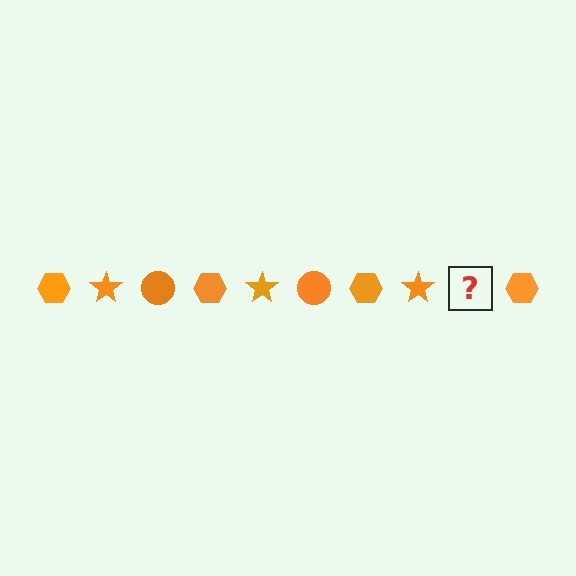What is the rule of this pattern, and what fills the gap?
The rule is that the pattern cycles through hexagon, star, circle shapes in orange. The gap should be filled with an orange circle.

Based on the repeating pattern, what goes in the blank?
The blank should be an orange circle.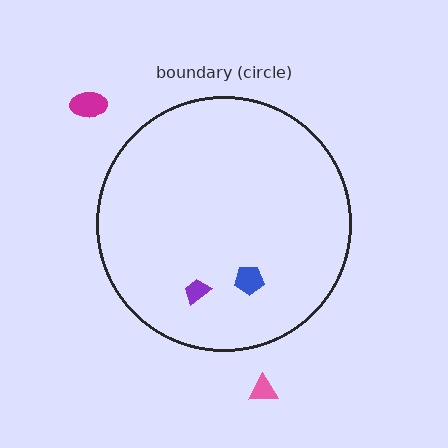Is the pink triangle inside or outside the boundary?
Outside.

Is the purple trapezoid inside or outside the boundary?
Inside.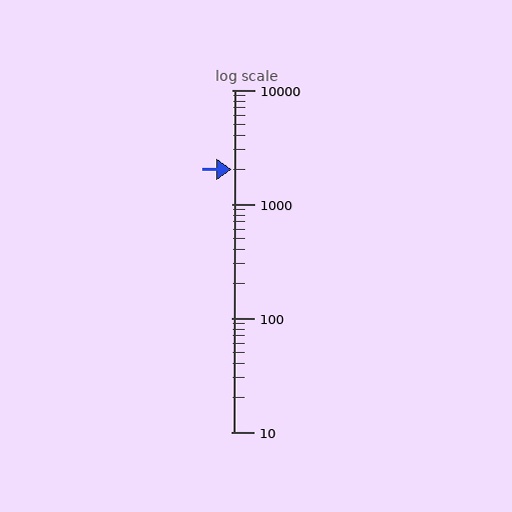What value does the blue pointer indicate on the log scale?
The pointer indicates approximately 2000.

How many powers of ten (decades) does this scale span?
The scale spans 3 decades, from 10 to 10000.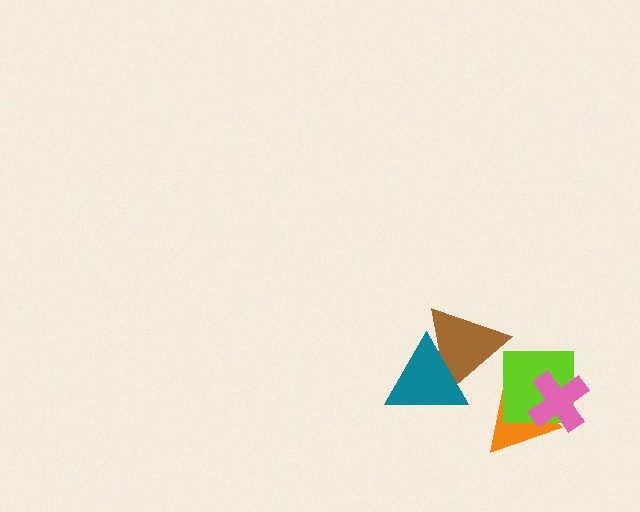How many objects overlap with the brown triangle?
1 object overlaps with the brown triangle.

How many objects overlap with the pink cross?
2 objects overlap with the pink cross.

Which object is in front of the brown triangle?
The teal triangle is in front of the brown triangle.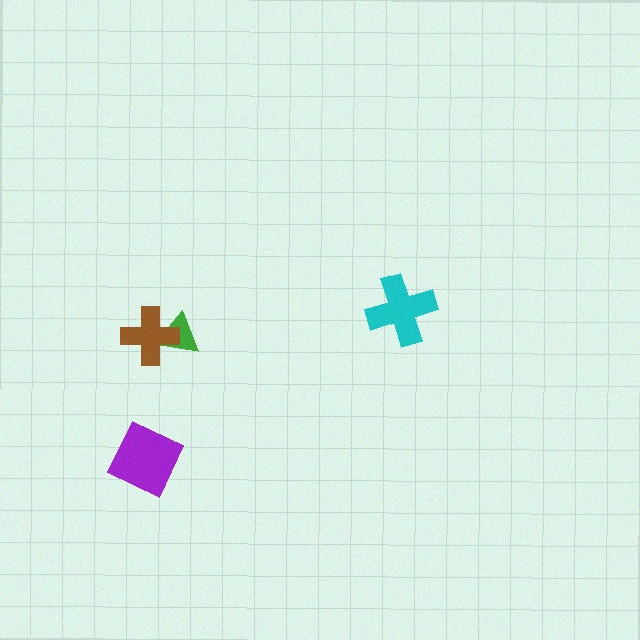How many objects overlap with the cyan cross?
0 objects overlap with the cyan cross.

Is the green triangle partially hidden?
Yes, it is partially covered by another shape.